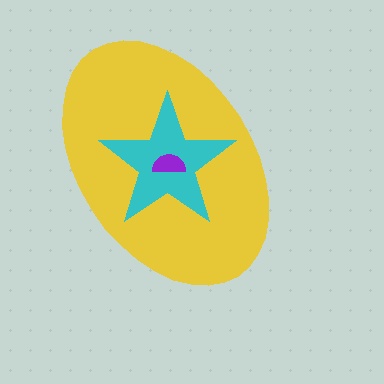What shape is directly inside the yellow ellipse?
The cyan star.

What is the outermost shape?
The yellow ellipse.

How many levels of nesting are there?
3.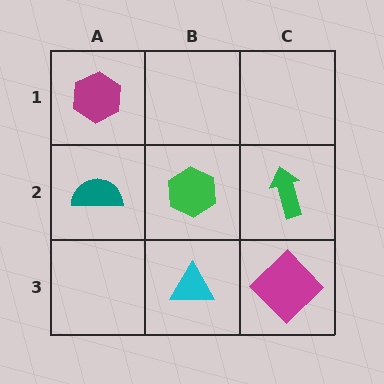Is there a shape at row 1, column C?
No, that cell is empty.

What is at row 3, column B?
A cyan triangle.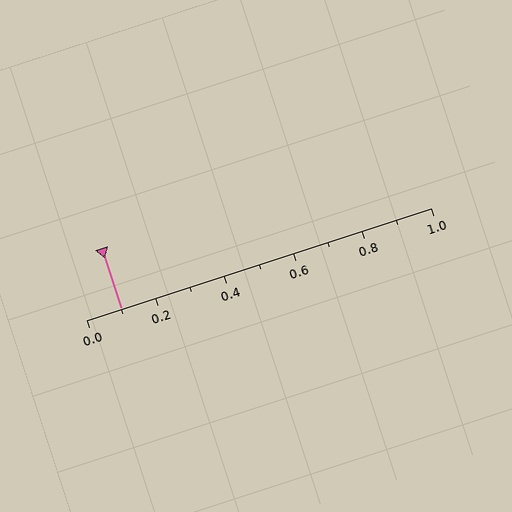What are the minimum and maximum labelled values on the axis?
The axis runs from 0.0 to 1.0.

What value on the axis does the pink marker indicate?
The marker indicates approximately 0.1.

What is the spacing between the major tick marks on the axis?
The major ticks are spaced 0.2 apart.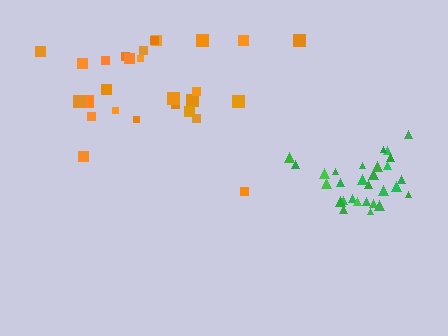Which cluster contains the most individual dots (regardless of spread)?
Green (30).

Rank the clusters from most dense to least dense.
green, orange.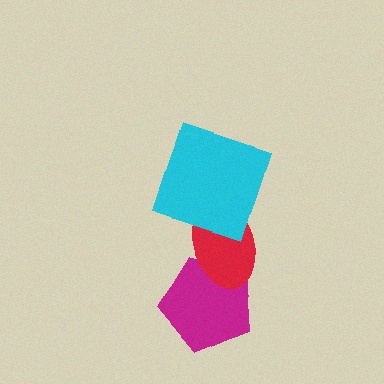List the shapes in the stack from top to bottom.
From top to bottom: the cyan square, the red ellipse, the magenta pentagon.